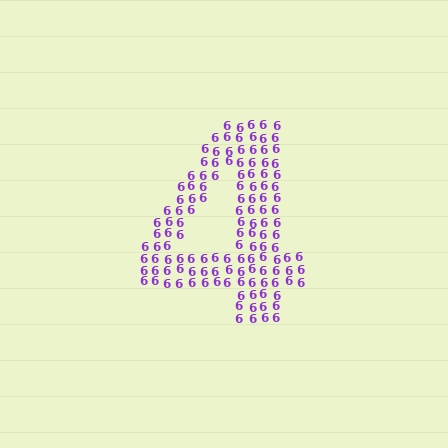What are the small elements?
The small elements are digit 6's.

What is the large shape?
The large shape is the digit 4.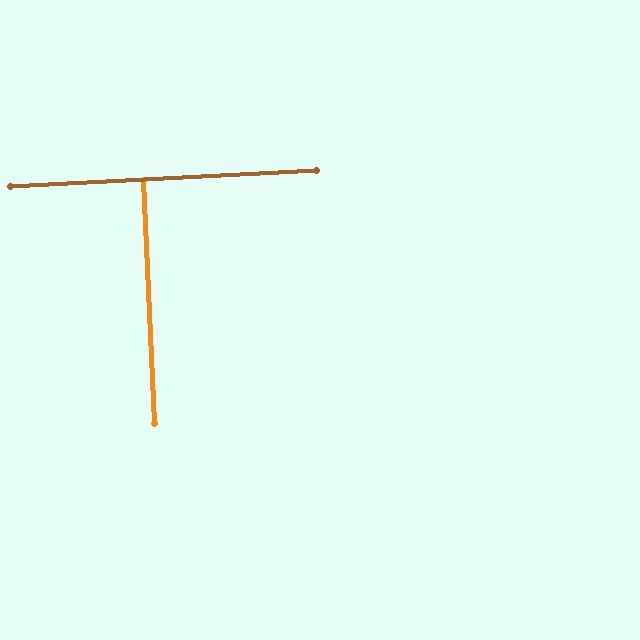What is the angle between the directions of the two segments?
Approximately 89 degrees.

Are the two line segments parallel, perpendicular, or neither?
Perpendicular — they meet at approximately 89°.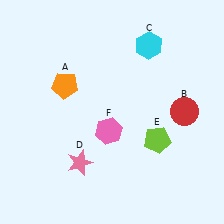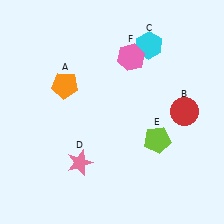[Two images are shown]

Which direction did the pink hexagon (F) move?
The pink hexagon (F) moved up.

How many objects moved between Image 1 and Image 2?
1 object moved between the two images.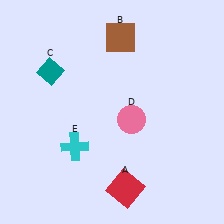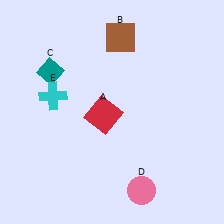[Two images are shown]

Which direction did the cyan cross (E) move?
The cyan cross (E) moved up.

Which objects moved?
The objects that moved are: the red square (A), the pink circle (D), the cyan cross (E).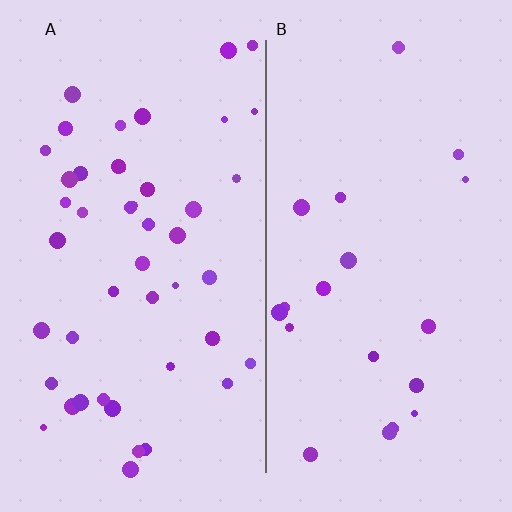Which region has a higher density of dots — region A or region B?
A (the left).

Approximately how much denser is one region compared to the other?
Approximately 2.3× — region A over region B.